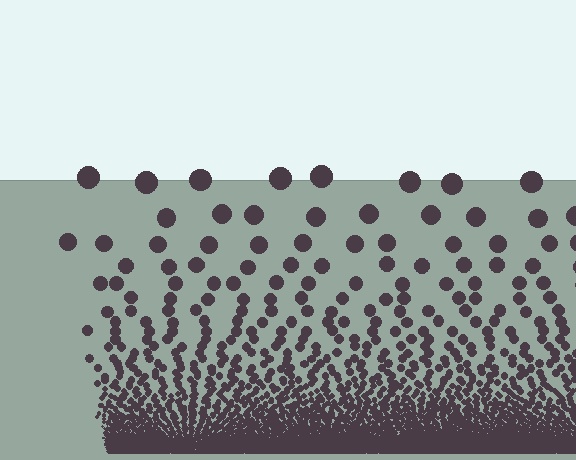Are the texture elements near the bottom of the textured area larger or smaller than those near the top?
Smaller. The gradient is inverted — elements near the bottom are smaller and denser.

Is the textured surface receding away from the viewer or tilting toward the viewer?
The surface appears to tilt toward the viewer. Texture elements get larger and sparser toward the top.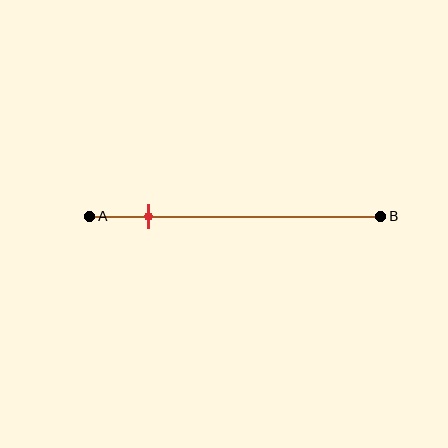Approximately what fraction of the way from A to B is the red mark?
The red mark is approximately 20% of the way from A to B.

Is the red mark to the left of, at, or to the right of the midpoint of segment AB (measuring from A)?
The red mark is to the left of the midpoint of segment AB.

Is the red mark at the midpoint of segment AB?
No, the mark is at about 20% from A, not at the 50% midpoint.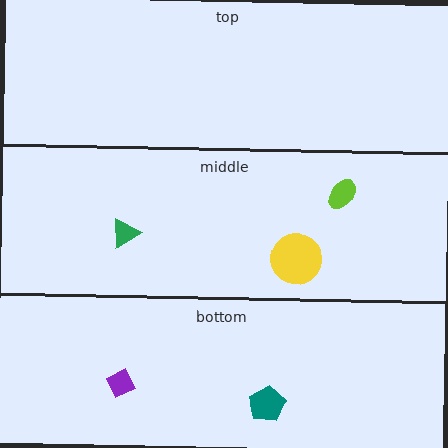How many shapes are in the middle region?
3.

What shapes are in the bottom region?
The teal pentagon, the purple diamond.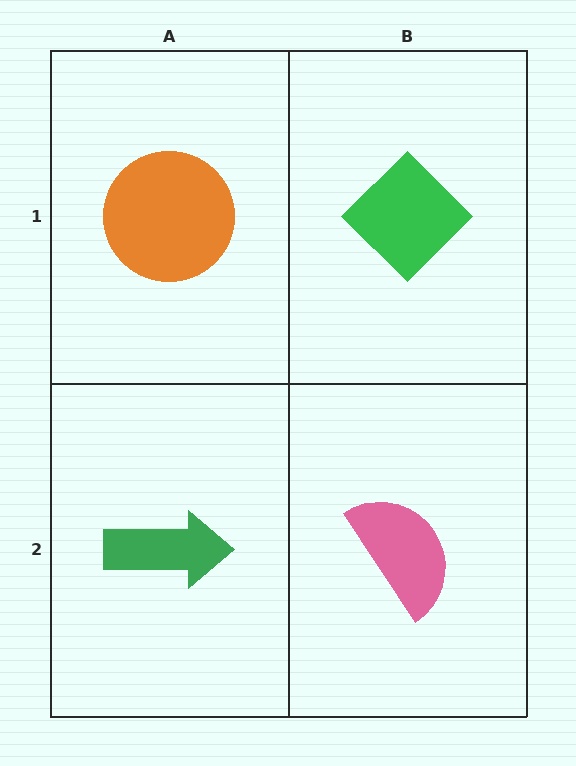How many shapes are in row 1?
2 shapes.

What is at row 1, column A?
An orange circle.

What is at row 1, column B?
A green diamond.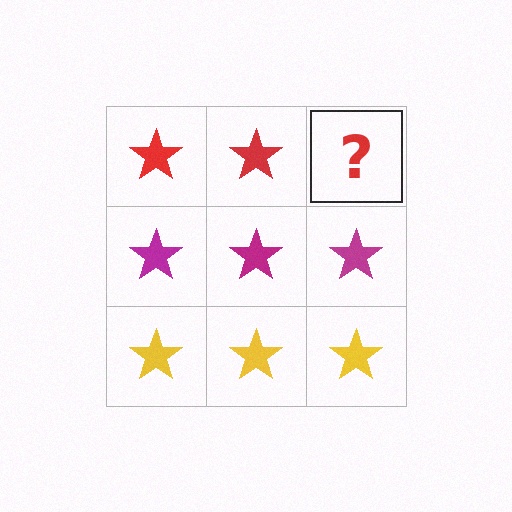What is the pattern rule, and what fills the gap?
The rule is that each row has a consistent color. The gap should be filled with a red star.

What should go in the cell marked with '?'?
The missing cell should contain a red star.